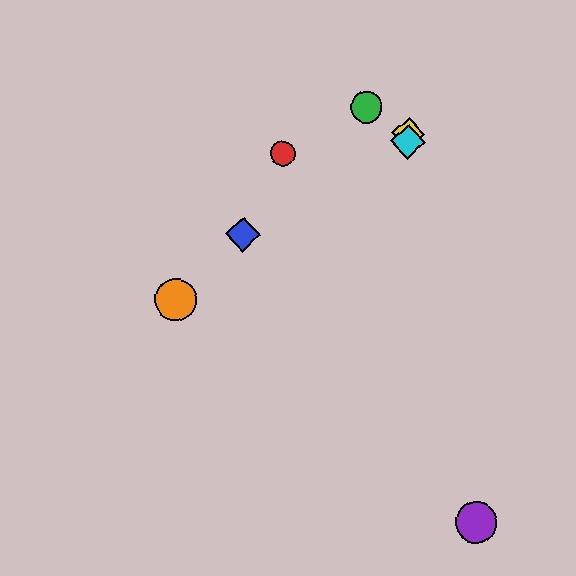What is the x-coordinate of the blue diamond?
The blue diamond is at x≈243.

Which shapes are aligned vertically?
The yellow diamond, the cyan diamond are aligned vertically.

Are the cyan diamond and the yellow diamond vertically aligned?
Yes, both are at x≈408.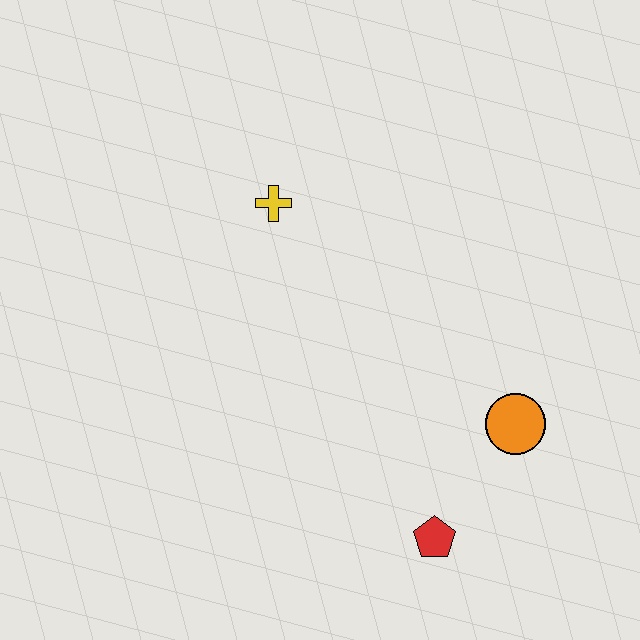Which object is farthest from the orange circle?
The yellow cross is farthest from the orange circle.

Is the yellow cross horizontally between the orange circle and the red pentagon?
No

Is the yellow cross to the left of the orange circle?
Yes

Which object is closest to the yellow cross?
The orange circle is closest to the yellow cross.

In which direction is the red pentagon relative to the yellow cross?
The red pentagon is below the yellow cross.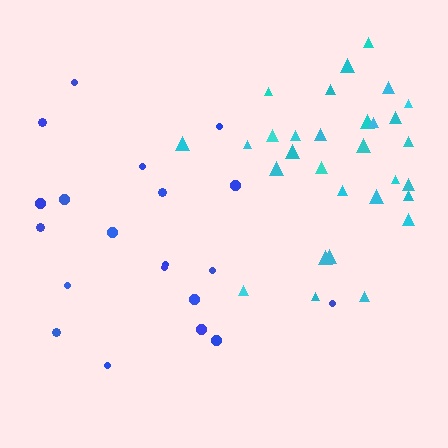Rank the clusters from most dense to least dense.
cyan, blue.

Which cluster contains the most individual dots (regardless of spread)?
Cyan (30).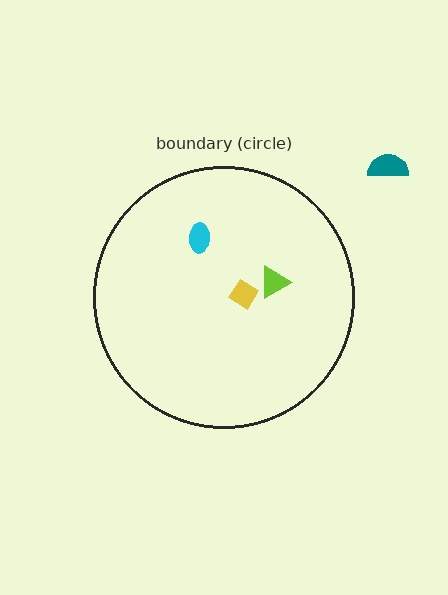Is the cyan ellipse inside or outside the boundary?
Inside.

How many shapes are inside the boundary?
3 inside, 1 outside.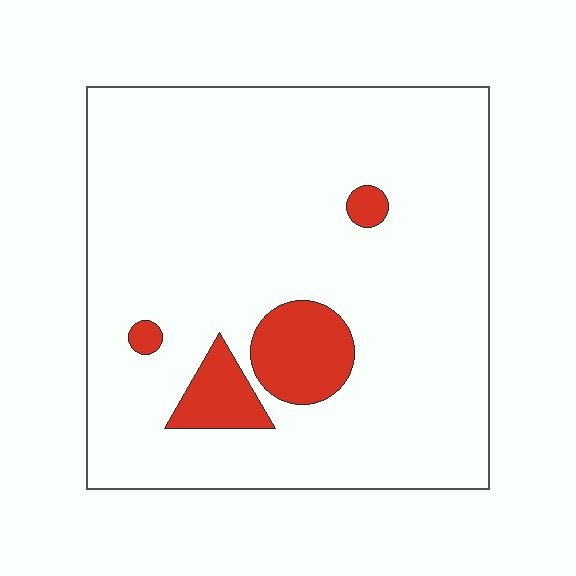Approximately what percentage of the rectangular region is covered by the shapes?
Approximately 10%.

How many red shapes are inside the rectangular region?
4.